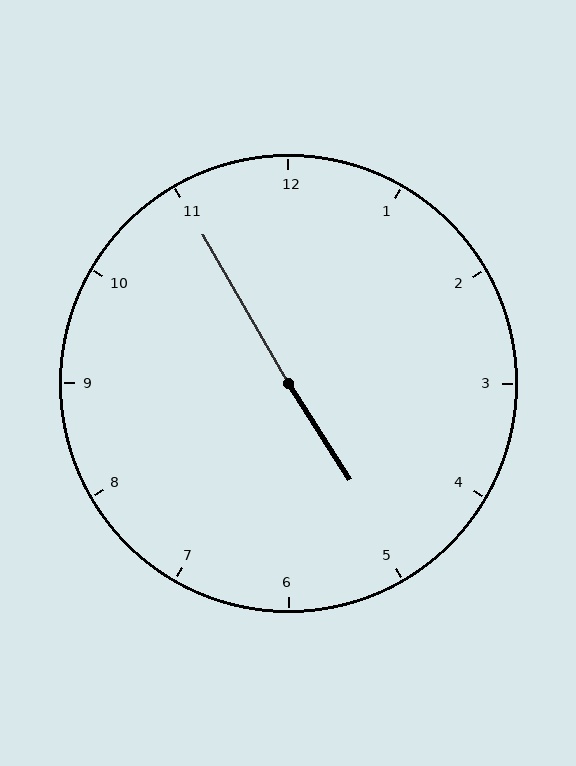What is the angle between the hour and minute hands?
Approximately 178 degrees.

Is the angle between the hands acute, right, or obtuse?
It is obtuse.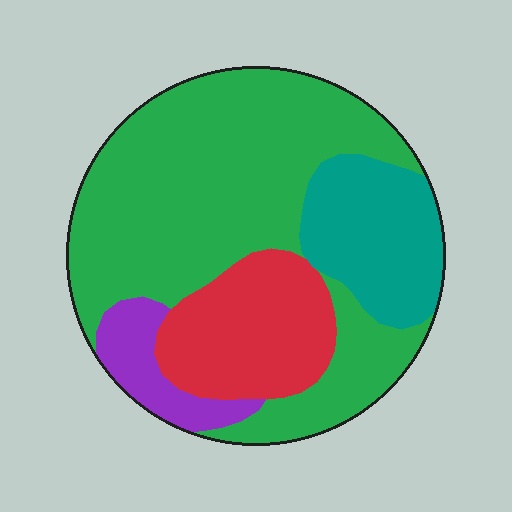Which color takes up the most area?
Green, at roughly 55%.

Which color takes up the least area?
Purple, at roughly 10%.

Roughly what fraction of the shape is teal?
Teal covers 17% of the shape.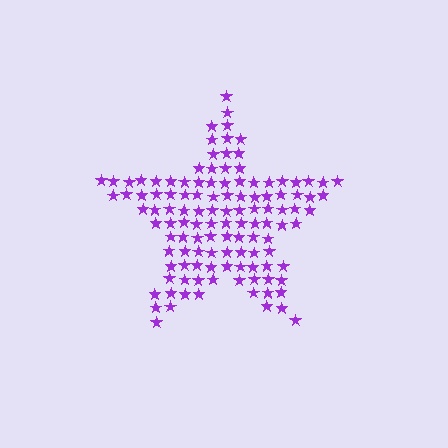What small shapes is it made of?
It is made of small stars.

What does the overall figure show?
The overall figure shows a star.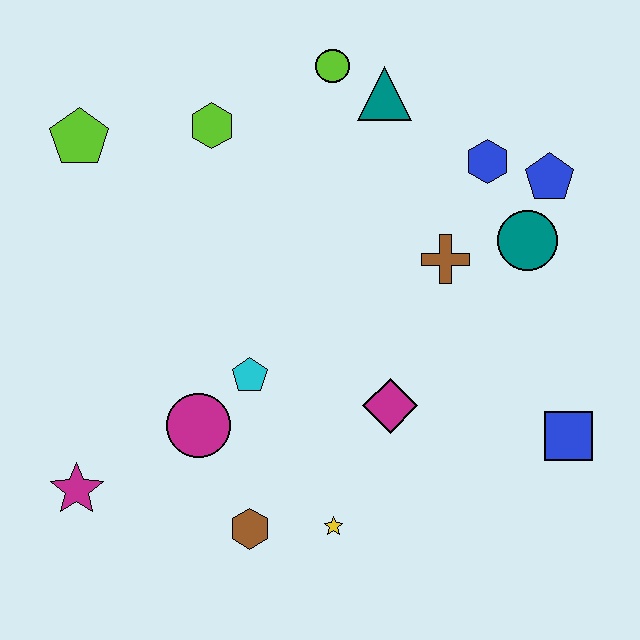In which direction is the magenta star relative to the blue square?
The magenta star is to the left of the blue square.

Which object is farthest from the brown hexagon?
The lime circle is farthest from the brown hexagon.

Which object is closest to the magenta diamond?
The yellow star is closest to the magenta diamond.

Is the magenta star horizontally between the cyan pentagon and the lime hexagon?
No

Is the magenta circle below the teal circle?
Yes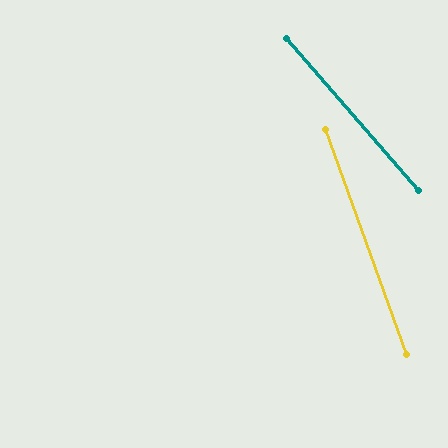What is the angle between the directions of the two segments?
Approximately 21 degrees.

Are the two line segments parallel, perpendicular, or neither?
Neither parallel nor perpendicular — they differ by about 21°.